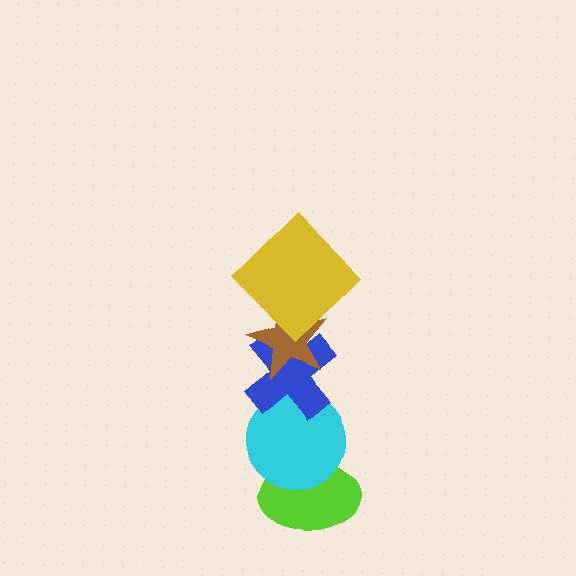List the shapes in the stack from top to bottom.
From top to bottom: the yellow diamond, the brown star, the blue cross, the cyan circle, the lime ellipse.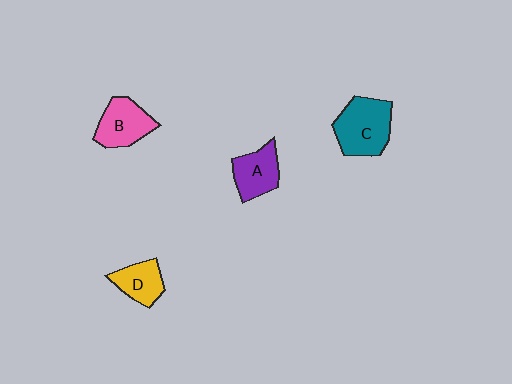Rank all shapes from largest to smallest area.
From largest to smallest: C (teal), B (pink), A (purple), D (yellow).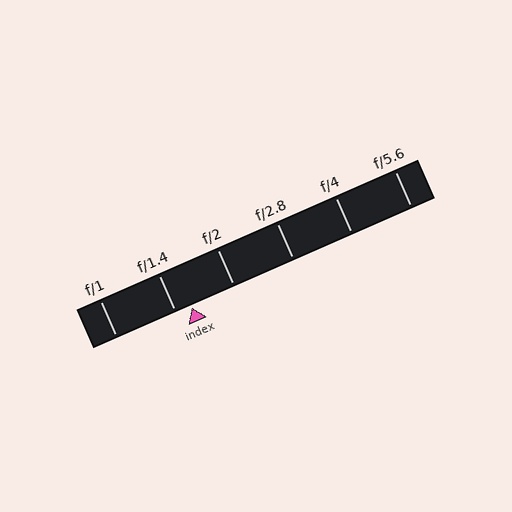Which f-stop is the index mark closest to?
The index mark is closest to f/1.4.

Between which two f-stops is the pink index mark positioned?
The index mark is between f/1.4 and f/2.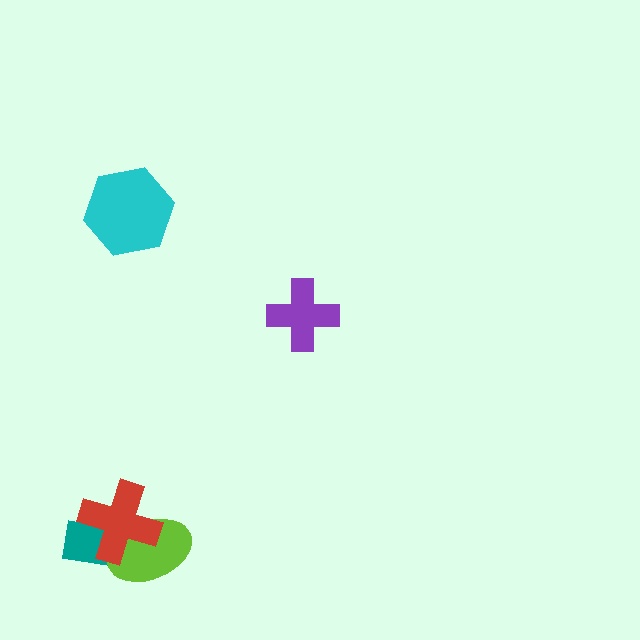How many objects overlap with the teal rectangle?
2 objects overlap with the teal rectangle.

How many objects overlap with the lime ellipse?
2 objects overlap with the lime ellipse.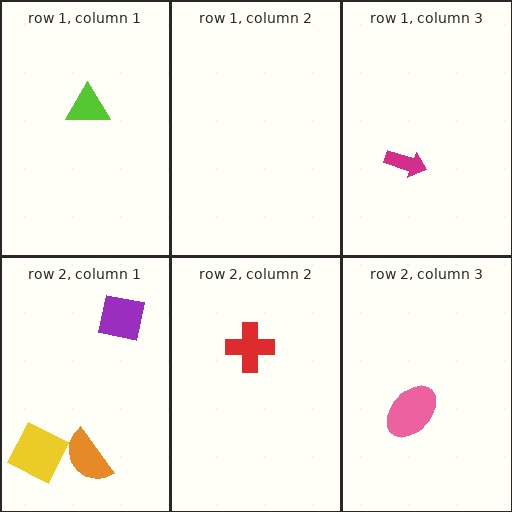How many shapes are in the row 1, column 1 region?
1.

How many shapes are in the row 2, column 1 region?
3.